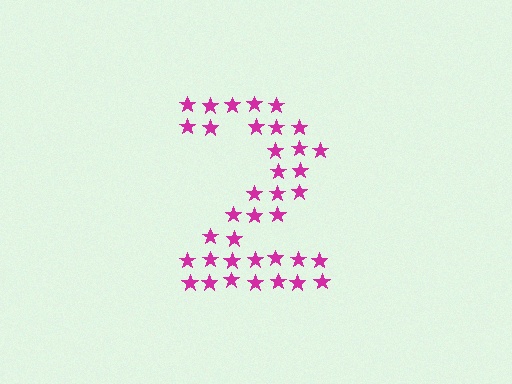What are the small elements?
The small elements are stars.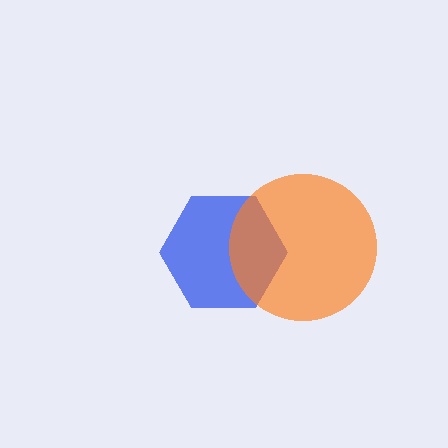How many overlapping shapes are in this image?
There are 2 overlapping shapes in the image.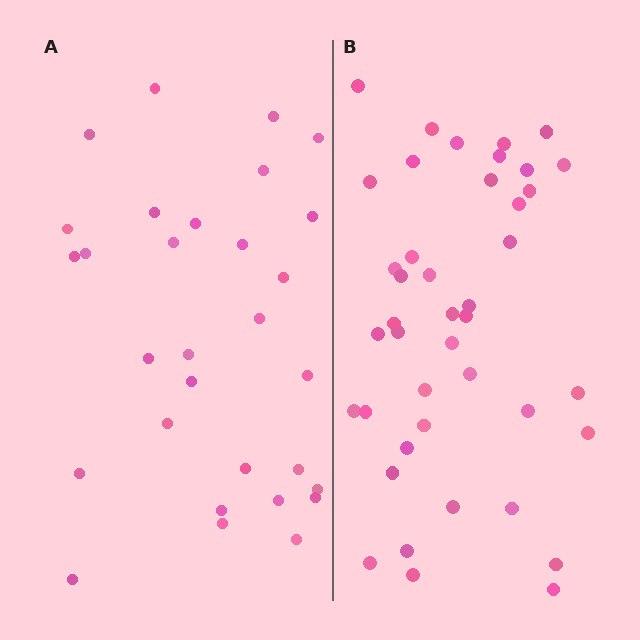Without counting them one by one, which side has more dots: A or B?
Region B (the right region) has more dots.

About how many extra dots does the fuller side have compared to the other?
Region B has roughly 12 or so more dots than region A.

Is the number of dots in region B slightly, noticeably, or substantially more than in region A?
Region B has noticeably more, but not dramatically so. The ratio is roughly 1.4 to 1.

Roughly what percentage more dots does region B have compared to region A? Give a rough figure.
About 40% more.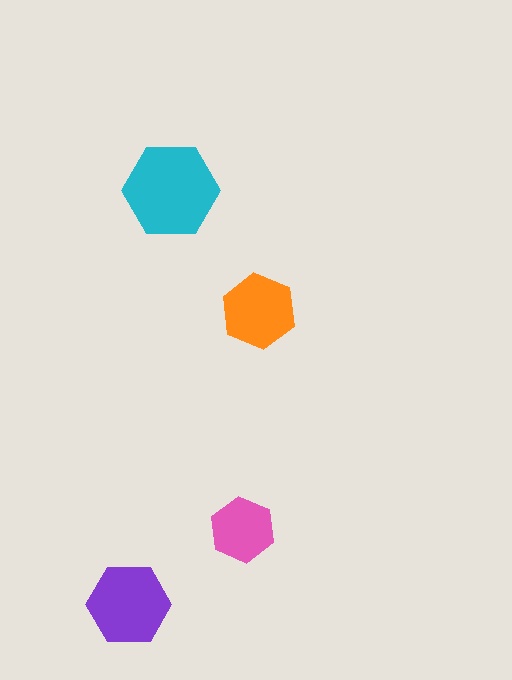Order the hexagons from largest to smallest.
the cyan one, the purple one, the orange one, the pink one.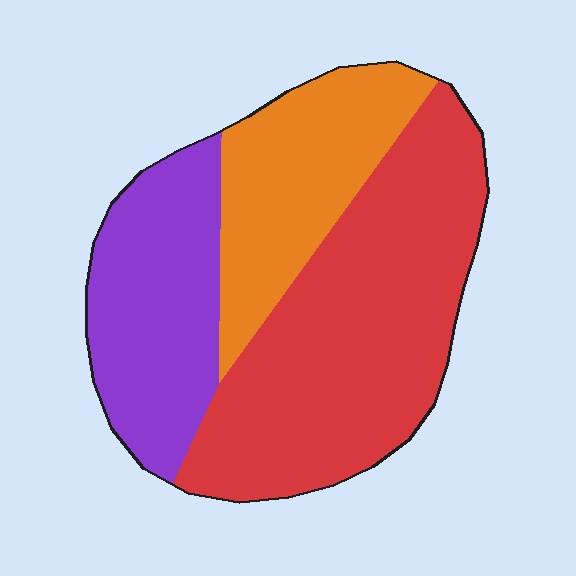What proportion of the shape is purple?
Purple covers about 25% of the shape.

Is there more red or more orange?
Red.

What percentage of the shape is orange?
Orange covers roughly 25% of the shape.